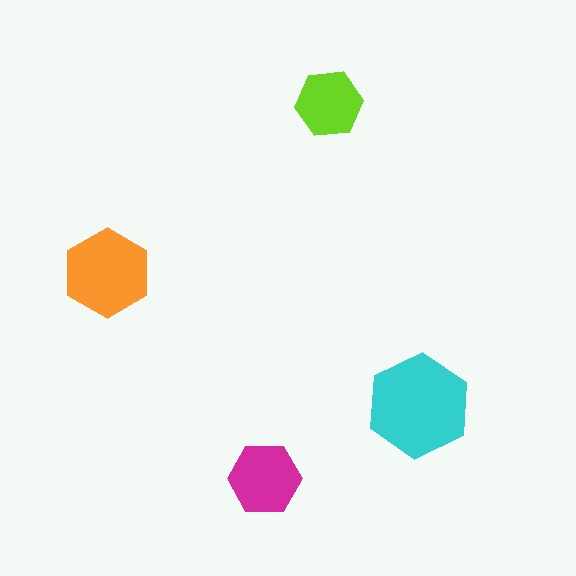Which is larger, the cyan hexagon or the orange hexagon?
The cyan one.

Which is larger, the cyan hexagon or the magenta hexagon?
The cyan one.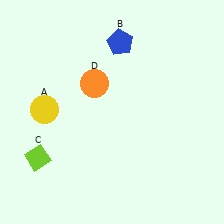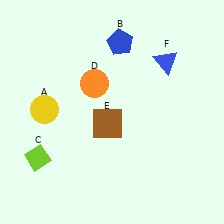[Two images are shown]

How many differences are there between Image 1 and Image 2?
There are 2 differences between the two images.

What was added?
A brown square (E), a blue triangle (F) were added in Image 2.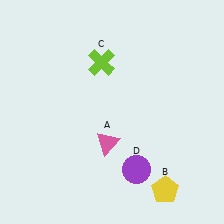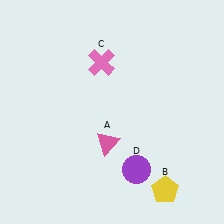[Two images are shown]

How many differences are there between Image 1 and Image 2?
There is 1 difference between the two images.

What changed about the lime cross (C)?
In Image 1, C is lime. In Image 2, it changed to pink.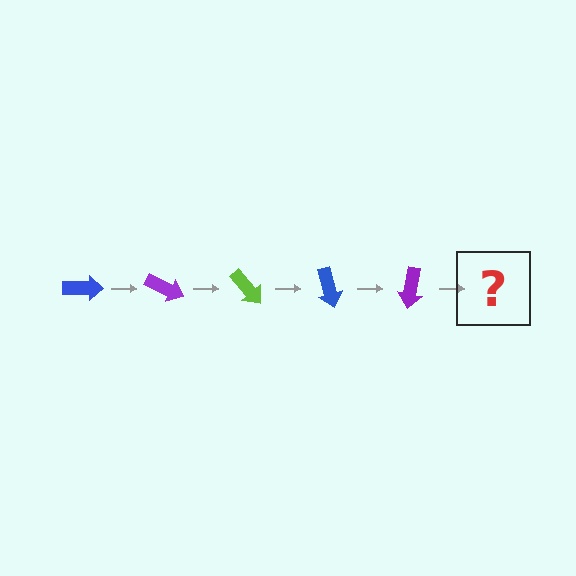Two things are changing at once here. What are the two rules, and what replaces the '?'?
The two rules are that it rotates 25 degrees each step and the color cycles through blue, purple, and lime. The '?' should be a lime arrow, rotated 125 degrees from the start.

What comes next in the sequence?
The next element should be a lime arrow, rotated 125 degrees from the start.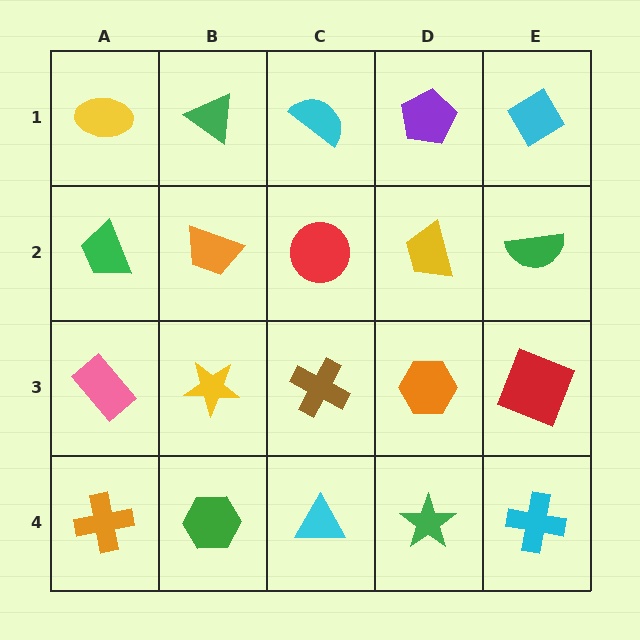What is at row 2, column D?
A yellow trapezoid.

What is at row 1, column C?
A cyan semicircle.